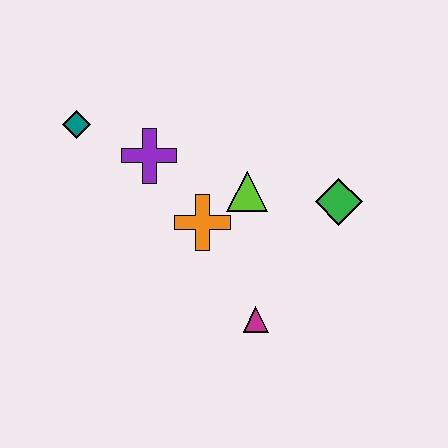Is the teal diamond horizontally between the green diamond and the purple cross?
No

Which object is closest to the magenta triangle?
The orange cross is closest to the magenta triangle.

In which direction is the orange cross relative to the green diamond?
The orange cross is to the left of the green diamond.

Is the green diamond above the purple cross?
No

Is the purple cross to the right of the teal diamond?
Yes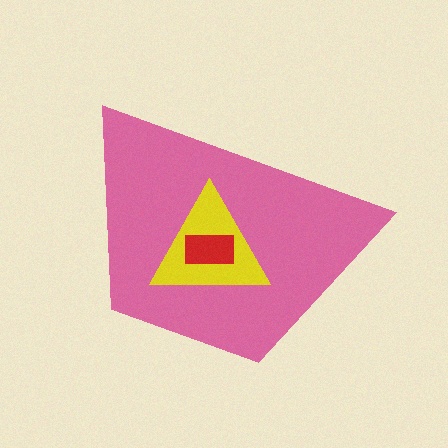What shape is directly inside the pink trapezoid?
The yellow triangle.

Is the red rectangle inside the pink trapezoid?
Yes.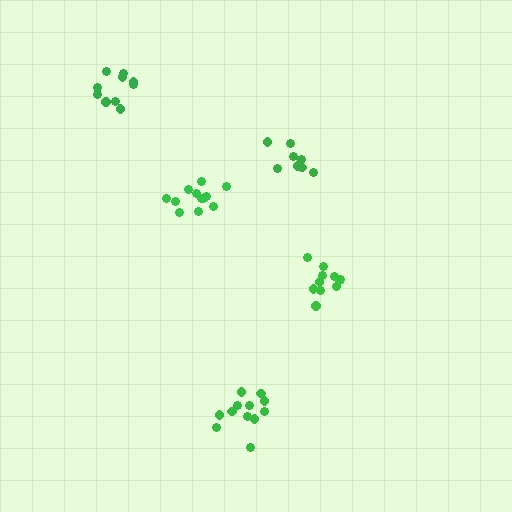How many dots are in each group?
Group 1: 12 dots, Group 2: 12 dots, Group 3: 8 dots, Group 4: 11 dots, Group 5: 10 dots (53 total).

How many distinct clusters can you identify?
There are 5 distinct clusters.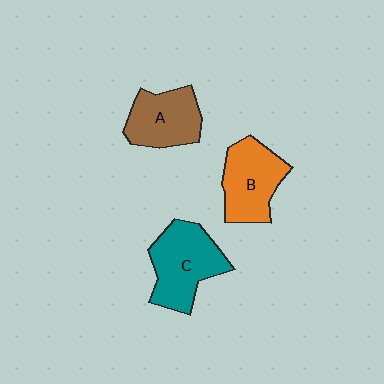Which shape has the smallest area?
Shape A (brown).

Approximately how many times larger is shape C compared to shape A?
Approximately 1.3 times.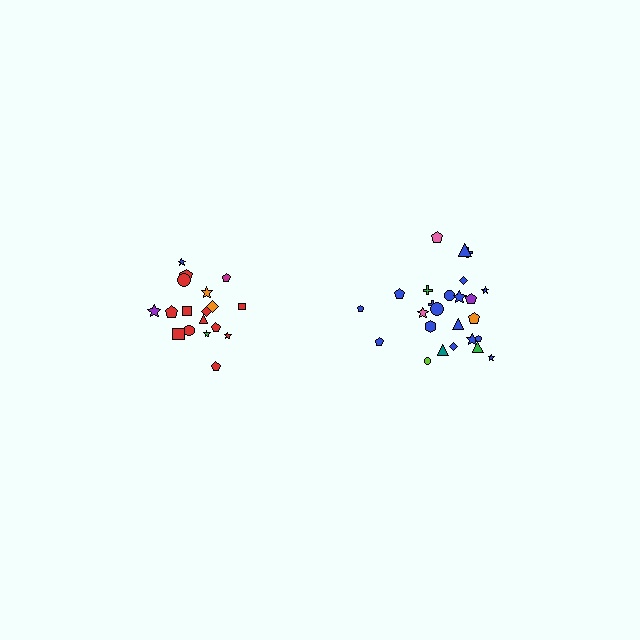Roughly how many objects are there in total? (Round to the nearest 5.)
Roughly 45 objects in total.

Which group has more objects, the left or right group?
The right group.